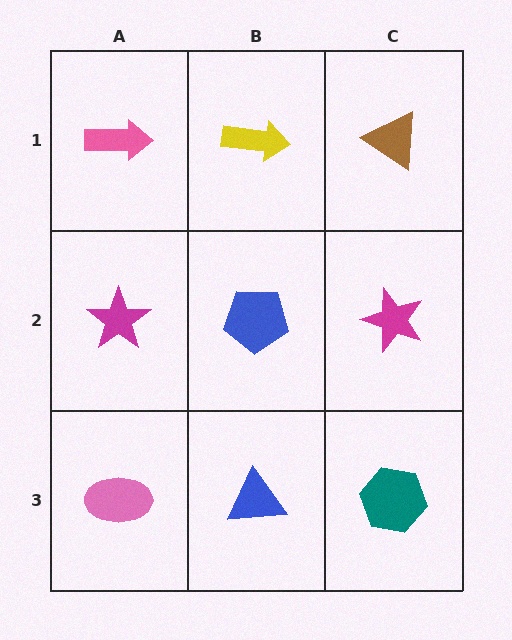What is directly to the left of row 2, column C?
A blue pentagon.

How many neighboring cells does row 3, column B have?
3.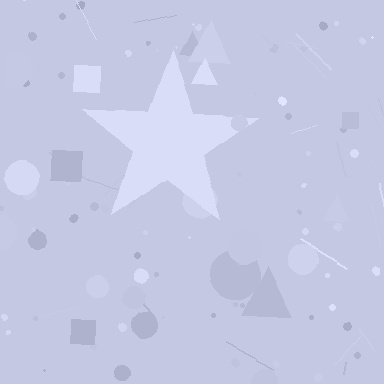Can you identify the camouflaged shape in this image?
The camouflaged shape is a star.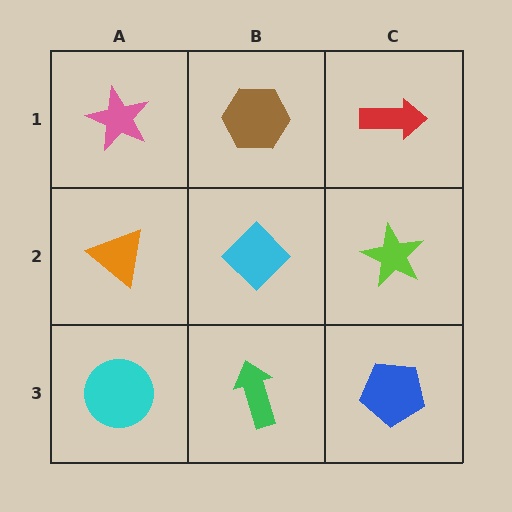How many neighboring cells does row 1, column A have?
2.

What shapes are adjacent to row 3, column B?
A cyan diamond (row 2, column B), a cyan circle (row 3, column A), a blue pentagon (row 3, column C).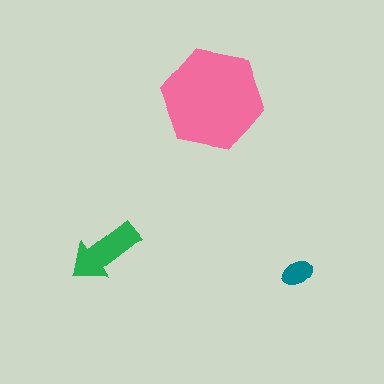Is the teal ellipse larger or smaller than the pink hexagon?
Smaller.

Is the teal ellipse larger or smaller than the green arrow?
Smaller.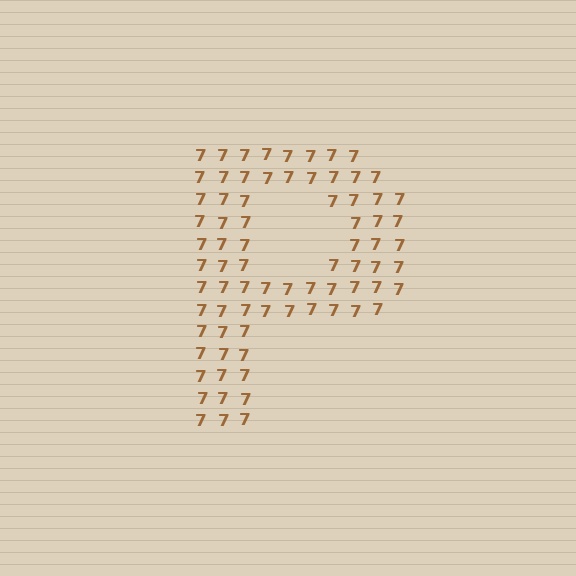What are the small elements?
The small elements are digit 7's.